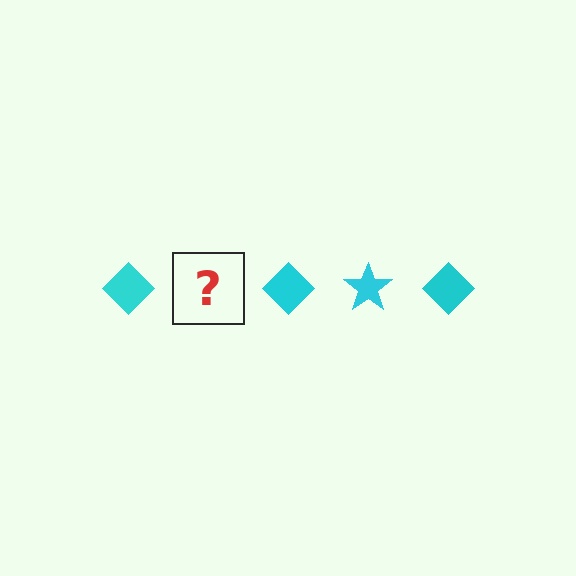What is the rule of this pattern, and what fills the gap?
The rule is that the pattern cycles through diamond, star shapes in cyan. The gap should be filled with a cyan star.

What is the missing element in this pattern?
The missing element is a cyan star.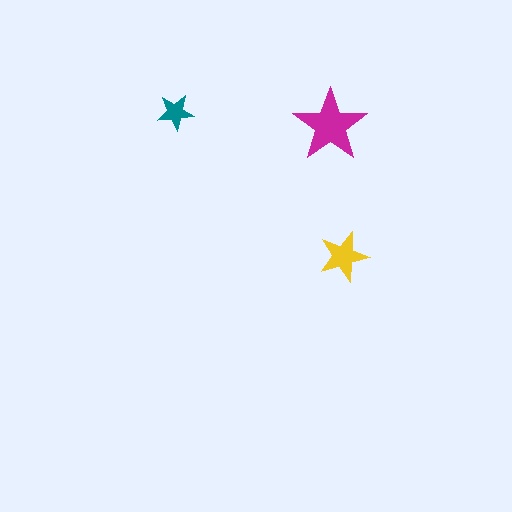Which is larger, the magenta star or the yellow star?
The magenta one.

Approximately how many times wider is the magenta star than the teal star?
About 2 times wider.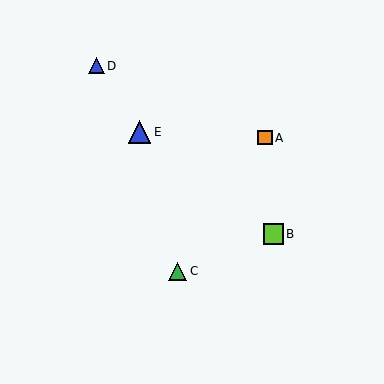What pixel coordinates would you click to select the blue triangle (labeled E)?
Click at (140, 132) to select the blue triangle E.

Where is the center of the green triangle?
The center of the green triangle is at (178, 271).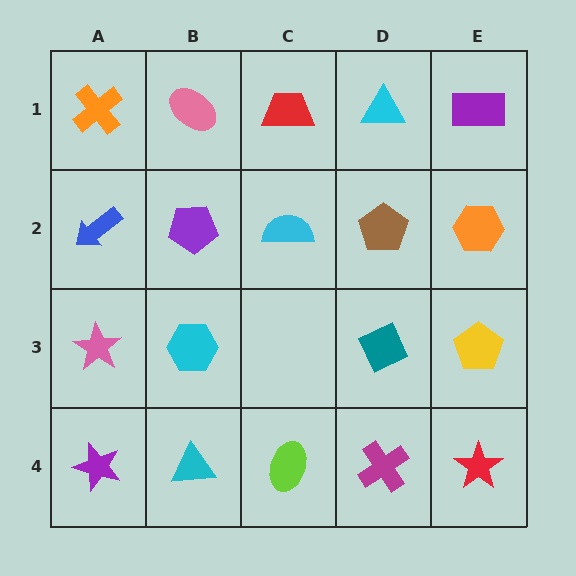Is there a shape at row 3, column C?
No, that cell is empty.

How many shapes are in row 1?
5 shapes.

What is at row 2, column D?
A brown pentagon.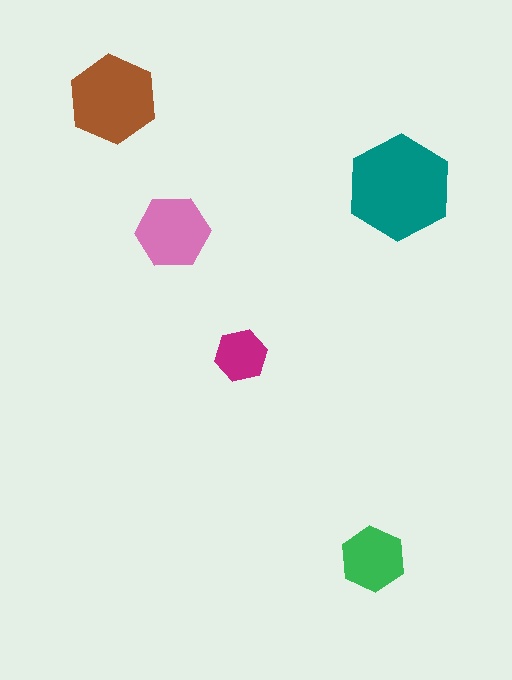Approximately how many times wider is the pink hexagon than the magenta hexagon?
About 1.5 times wider.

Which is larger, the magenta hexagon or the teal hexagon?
The teal one.